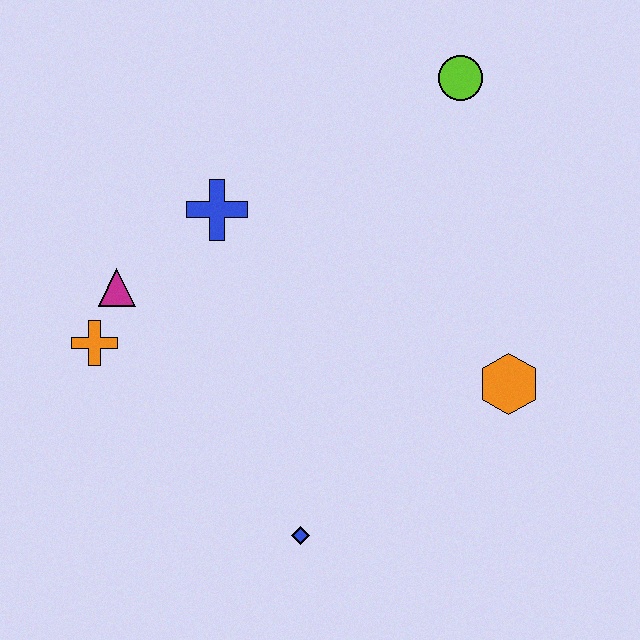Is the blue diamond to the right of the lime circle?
No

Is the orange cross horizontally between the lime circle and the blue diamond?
No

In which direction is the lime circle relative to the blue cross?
The lime circle is to the right of the blue cross.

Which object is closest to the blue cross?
The magenta triangle is closest to the blue cross.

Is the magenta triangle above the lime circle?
No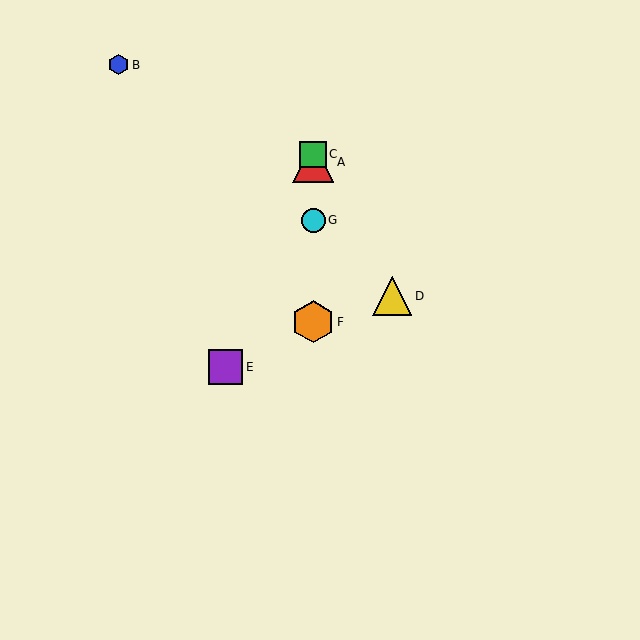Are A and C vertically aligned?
Yes, both are at x≈313.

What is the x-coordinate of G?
Object G is at x≈313.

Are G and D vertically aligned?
No, G is at x≈313 and D is at x≈392.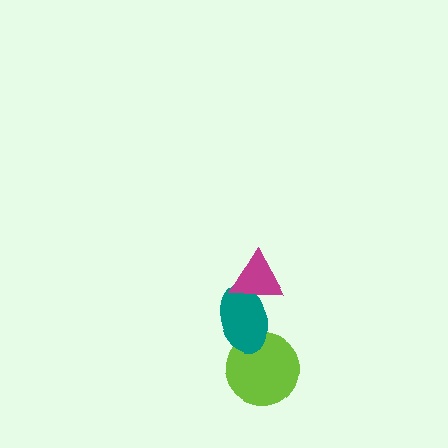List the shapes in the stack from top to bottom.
From top to bottom: the magenta triangle, the teal ellipse, the lime circle.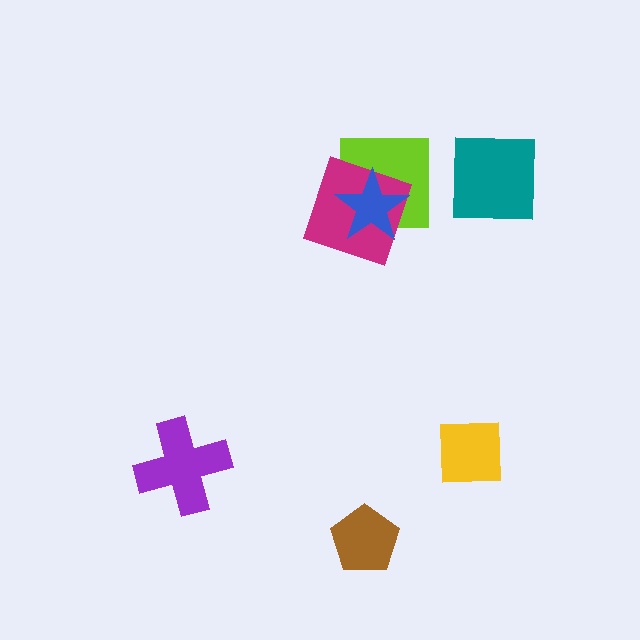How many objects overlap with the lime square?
2 objects overlap with the lime square.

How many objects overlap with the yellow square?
0 objects overlap with the yellow square.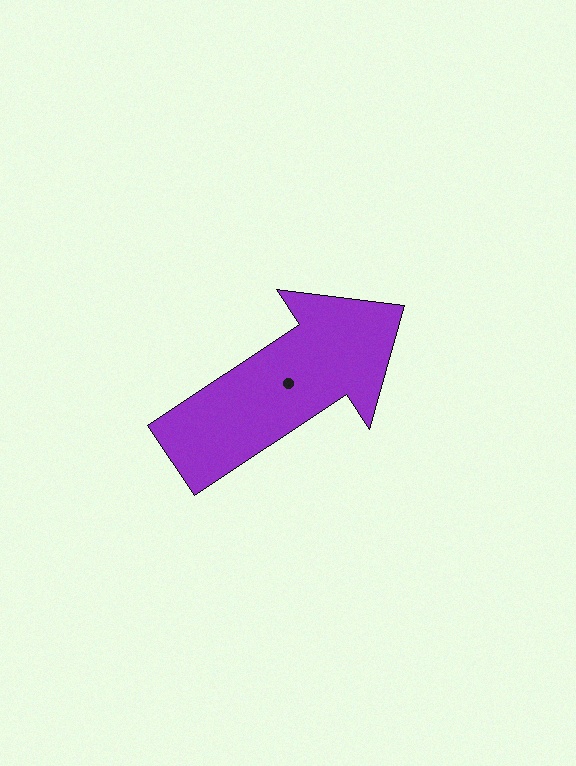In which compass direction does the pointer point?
Northeast.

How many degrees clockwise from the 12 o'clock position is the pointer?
Approximately 57 degrees.